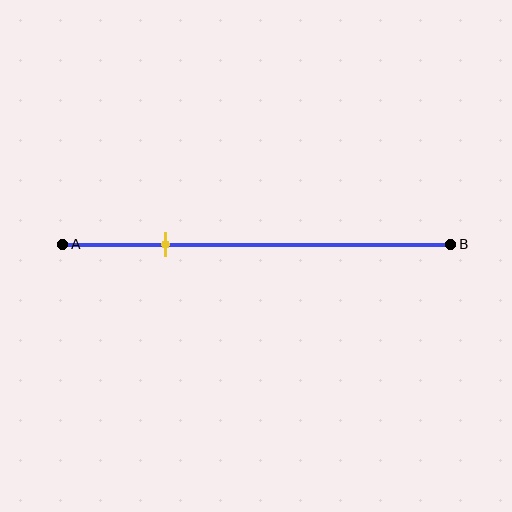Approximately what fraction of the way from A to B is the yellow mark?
The yellow mark is approximately 25% of the way from A to B.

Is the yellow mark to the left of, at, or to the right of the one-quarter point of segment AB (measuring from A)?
The yellow mark is approximately at the one-quarter point of segment AB.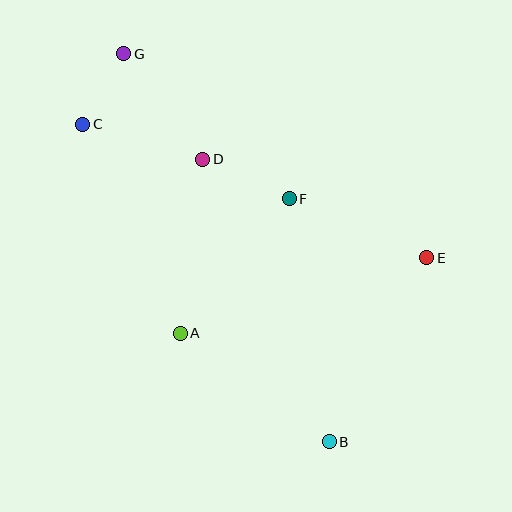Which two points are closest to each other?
Points C and G are closest to each other.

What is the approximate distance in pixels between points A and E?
The distance between A and E is approximately 258 pixels.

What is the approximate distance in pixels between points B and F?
The distance between B and F is approximately 247 pixels.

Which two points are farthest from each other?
Points B and G are farthest from each other.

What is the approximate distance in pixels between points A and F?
The distance between A and F is approximately 173 pixels.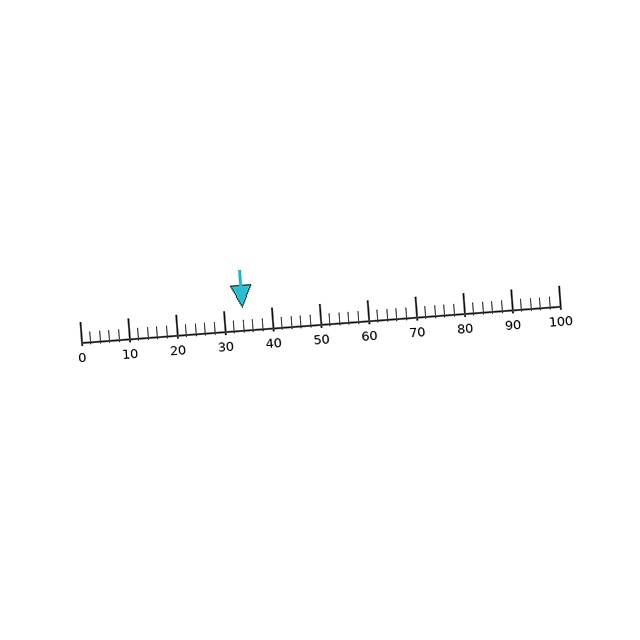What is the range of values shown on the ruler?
The ruler shows values from 0 to 100.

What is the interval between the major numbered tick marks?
The major tick marks are spaced 10 units apart.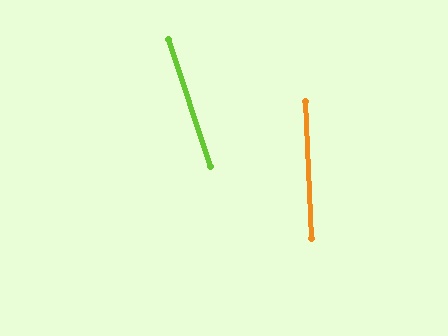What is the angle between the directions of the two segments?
Approximately 16 degrees.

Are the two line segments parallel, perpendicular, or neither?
Neither parallel nor perpendicular — they differ by about 16°.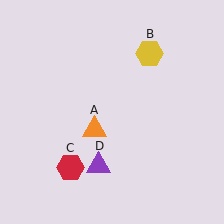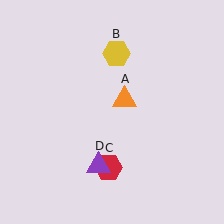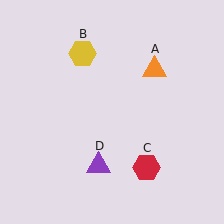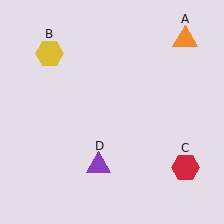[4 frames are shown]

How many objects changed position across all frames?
3 objects changed position: orange triangle (object A), yellow hexagon (object B), red hexagon (object C).